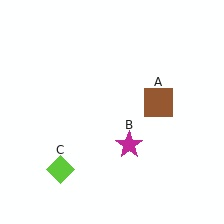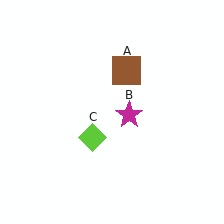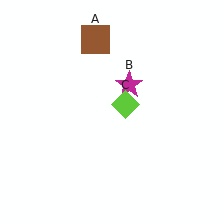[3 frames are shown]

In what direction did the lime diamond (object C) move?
The lime diamond (object C) moved up and to the right.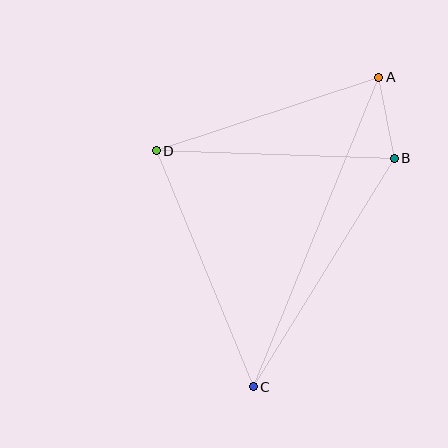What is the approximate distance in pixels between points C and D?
The distance between C and D is approximately 255 pixels.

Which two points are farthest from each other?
Points A and C are farthest from each other.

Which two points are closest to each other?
Points A and B are closest to each other.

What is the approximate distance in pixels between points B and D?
The distance between B and D is approximately 238 pixels.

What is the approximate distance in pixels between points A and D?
The distance between A and D is approximately 234 pixels.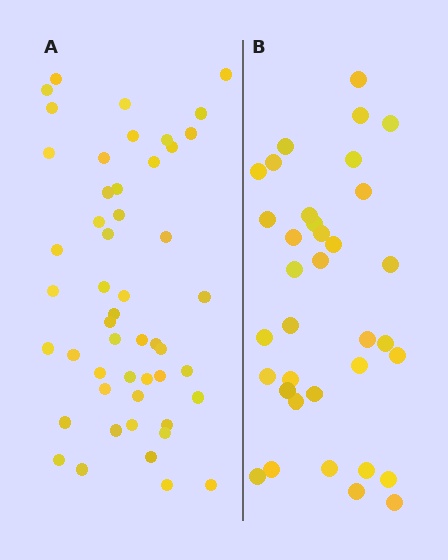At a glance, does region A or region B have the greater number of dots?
Region A (the left region) has more dots.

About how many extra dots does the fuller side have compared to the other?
Region A has approximately 15 more dots than region B.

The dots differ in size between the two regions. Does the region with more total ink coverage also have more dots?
No. Region B has more total ink coverage because its dots are larger, but region A actually contains more individual dots. Total area can be misleading — the number of items is what matters here.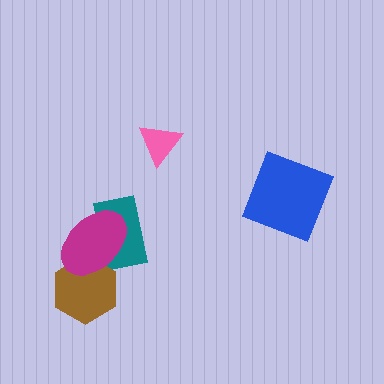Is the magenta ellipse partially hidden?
No, no other shape covers it.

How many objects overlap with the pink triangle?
0 objects overlap with the pink triangle.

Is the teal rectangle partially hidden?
Yes, it is partially covered by another shape.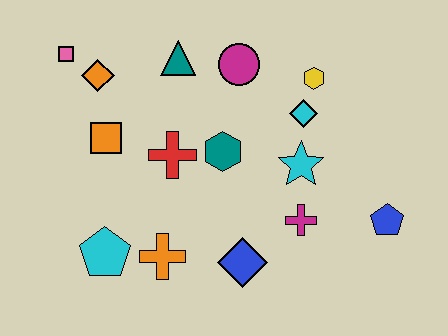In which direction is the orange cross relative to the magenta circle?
The orange cross is below the magenta circle.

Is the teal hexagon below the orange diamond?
Yes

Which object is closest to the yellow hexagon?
The cyan diamond is closest to the yellow hexagon.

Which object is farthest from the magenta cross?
The pink square is farthest from the magenta cross.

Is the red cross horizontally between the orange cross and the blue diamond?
Yes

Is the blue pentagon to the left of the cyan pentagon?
No